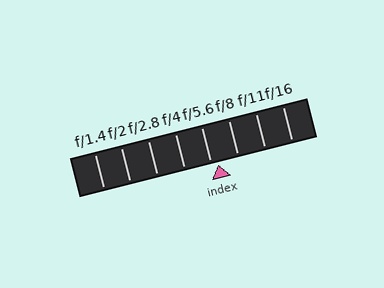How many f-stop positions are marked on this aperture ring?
There are 8 f-stop positions marked.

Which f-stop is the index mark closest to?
The index mark is closest to f/5.6.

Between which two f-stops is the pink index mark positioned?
The index mark is between f/5.6 and f/8.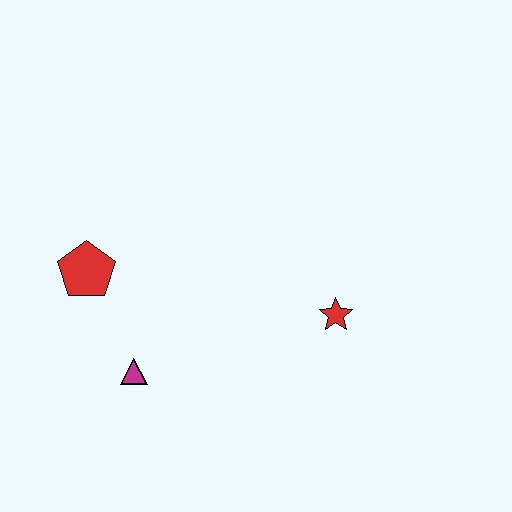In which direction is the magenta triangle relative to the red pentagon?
The magenta triangle is below the red pentagon.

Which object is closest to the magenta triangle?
The red pentagon is closest to the magenta triangle.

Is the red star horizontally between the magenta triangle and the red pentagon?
No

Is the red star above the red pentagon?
No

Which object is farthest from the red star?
The red pentagon is farthest from the red star.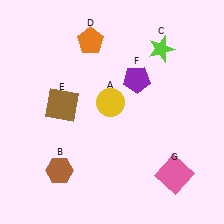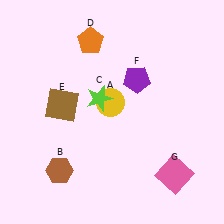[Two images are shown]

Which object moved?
The lime star (C) moved left.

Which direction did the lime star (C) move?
The lime star (C) moved left.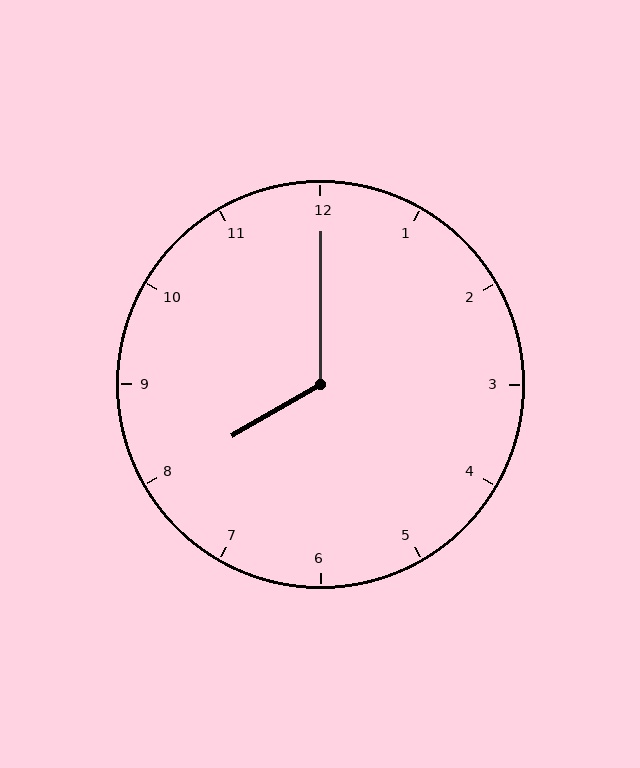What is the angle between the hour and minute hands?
Approximately 120 degrees.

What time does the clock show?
8:00.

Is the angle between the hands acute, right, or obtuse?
It is obtuse.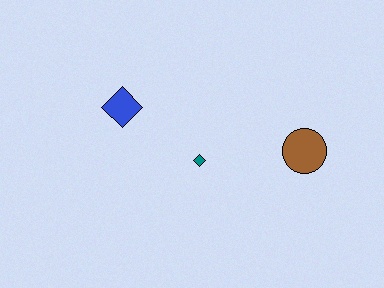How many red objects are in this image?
There are no red objects.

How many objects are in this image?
There are 3 objects.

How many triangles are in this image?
There are no triangles.